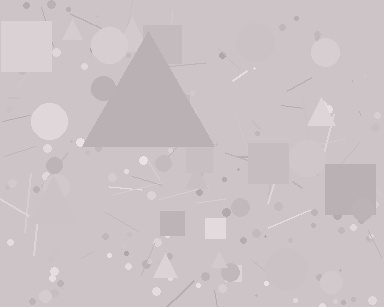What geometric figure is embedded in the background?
A triangle is embedded in the background.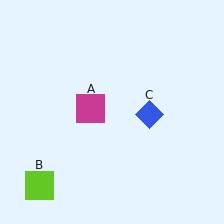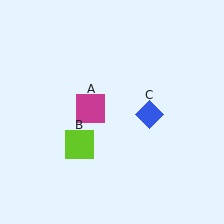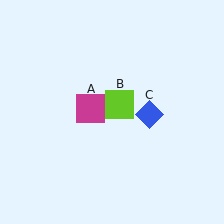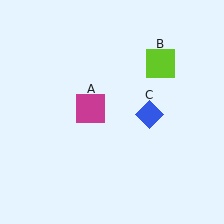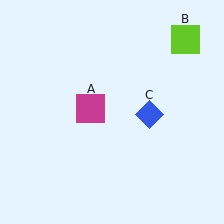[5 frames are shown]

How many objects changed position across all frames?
1 object changed position: lime square (object B).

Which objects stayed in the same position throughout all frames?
Magenta square (object A) and blue diamond (object C) remained stationary.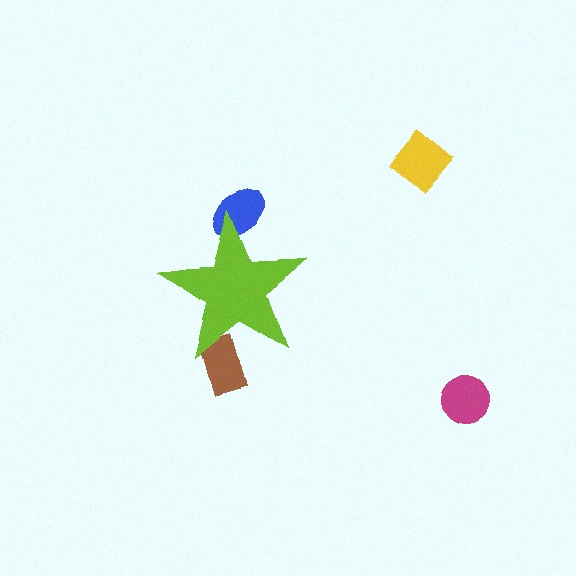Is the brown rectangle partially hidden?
Yes, the brown rectangle is partially hidden behind the lime star.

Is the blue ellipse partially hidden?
Yes, the blue ellipse is partially hidden behind the lime star.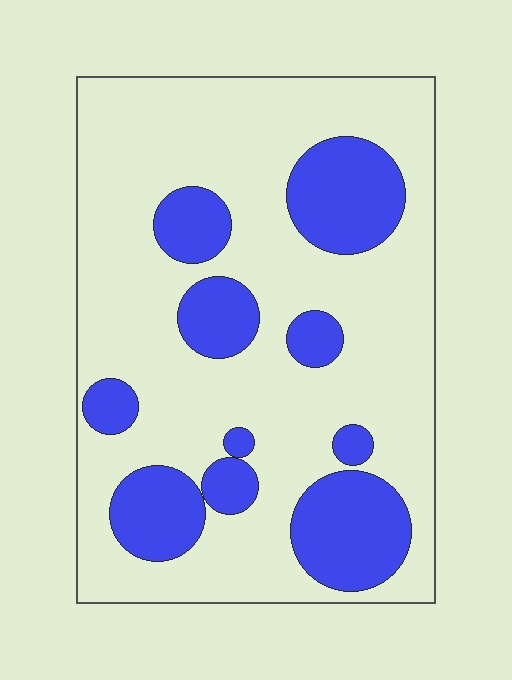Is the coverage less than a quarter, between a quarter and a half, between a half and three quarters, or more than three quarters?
Between a quarter and a half.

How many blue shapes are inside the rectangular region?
10.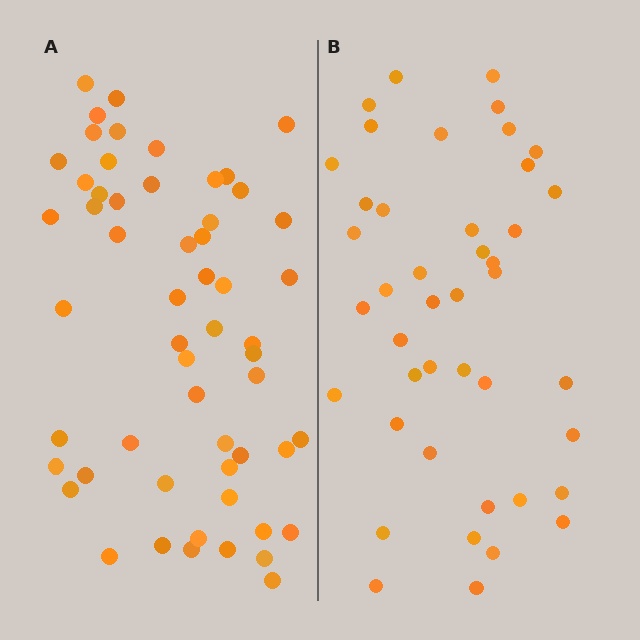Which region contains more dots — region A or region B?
Region A (the left region) has more dots.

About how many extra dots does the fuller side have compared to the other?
Region A has approximately 15 more dots than region B.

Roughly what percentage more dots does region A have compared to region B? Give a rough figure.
About 30% more.